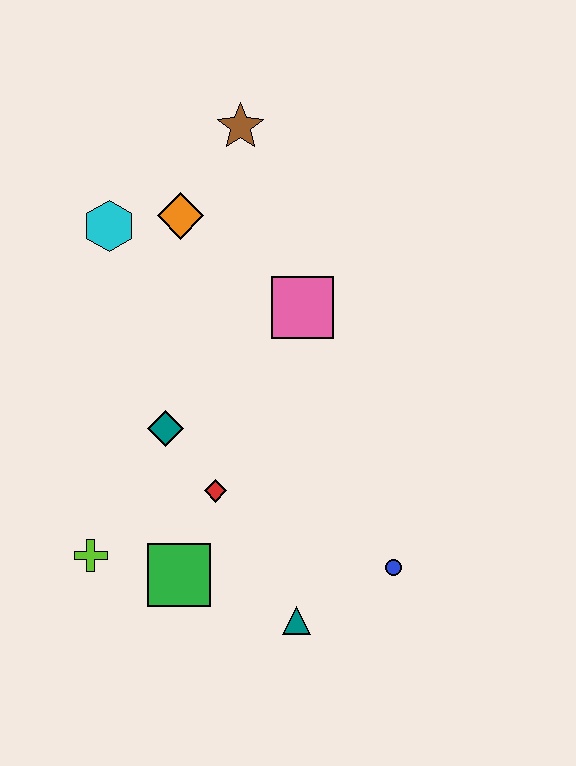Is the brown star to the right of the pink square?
No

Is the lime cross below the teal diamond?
Yes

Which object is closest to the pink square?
The orange diamond is closest to the pink square.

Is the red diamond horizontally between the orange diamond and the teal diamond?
No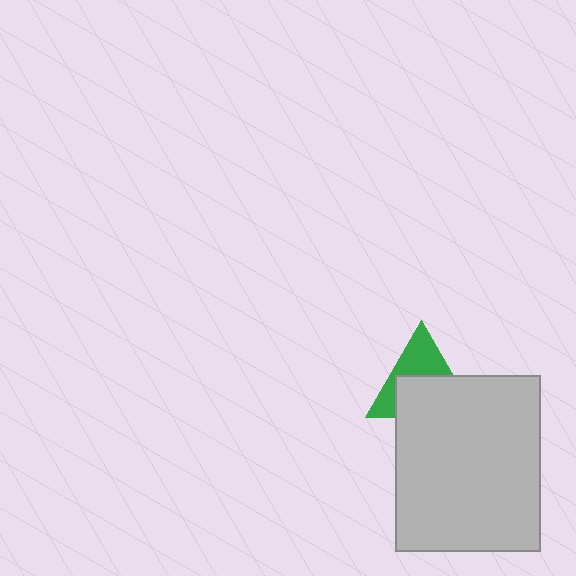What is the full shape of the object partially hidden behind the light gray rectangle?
The partially hidden object is a green triangle.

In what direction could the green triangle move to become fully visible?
The green triangle could move up. That would shift it out from behind the light gray rectangle entirely.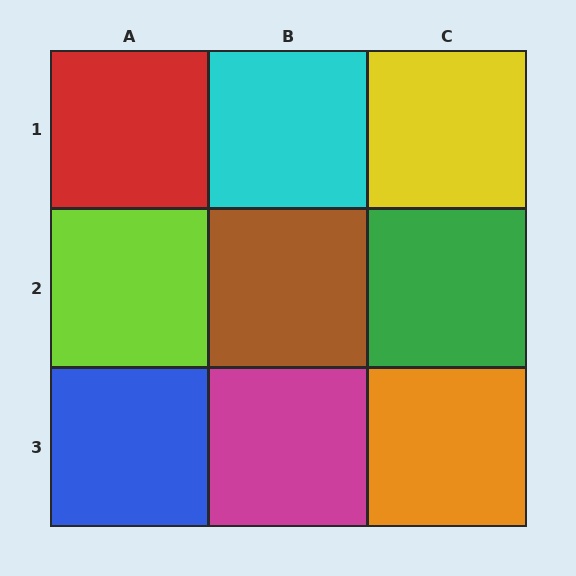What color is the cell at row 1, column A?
Red.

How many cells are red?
1 cell is red.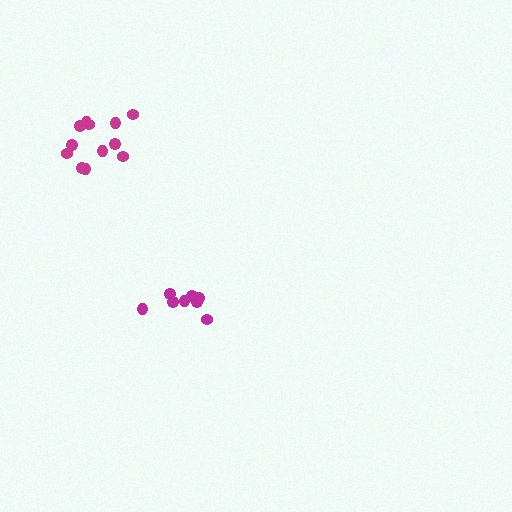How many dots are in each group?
Group 1: 12 dots, Group 2: 8 dots (20 total).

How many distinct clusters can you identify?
There are 2 distinct clusters.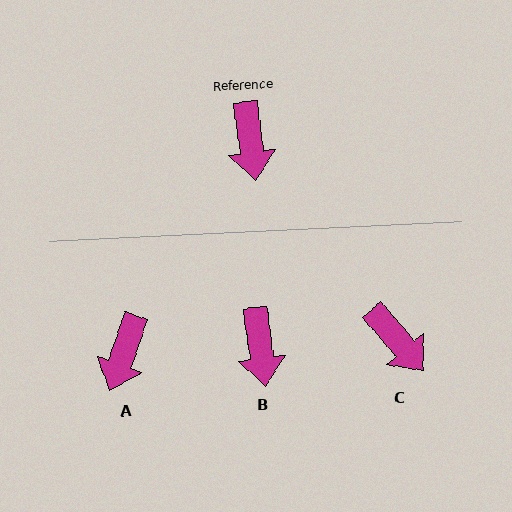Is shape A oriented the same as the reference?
No, it is off by about 28 degrees.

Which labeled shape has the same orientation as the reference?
B.